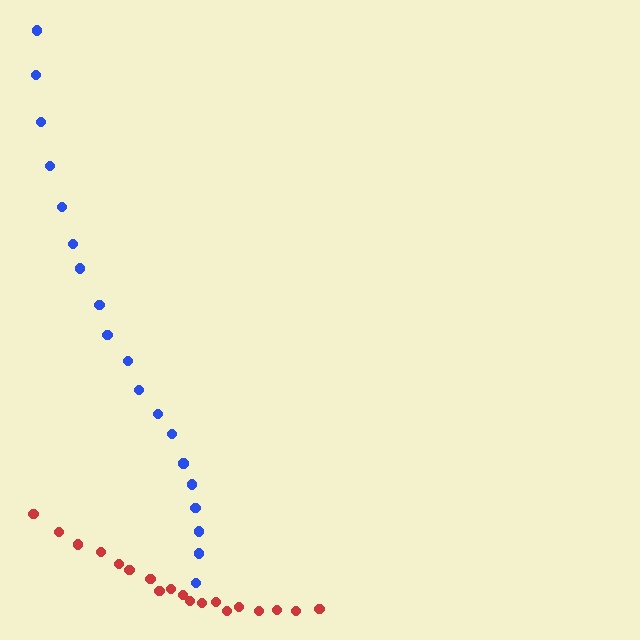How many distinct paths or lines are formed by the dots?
There are 2 distinct paths.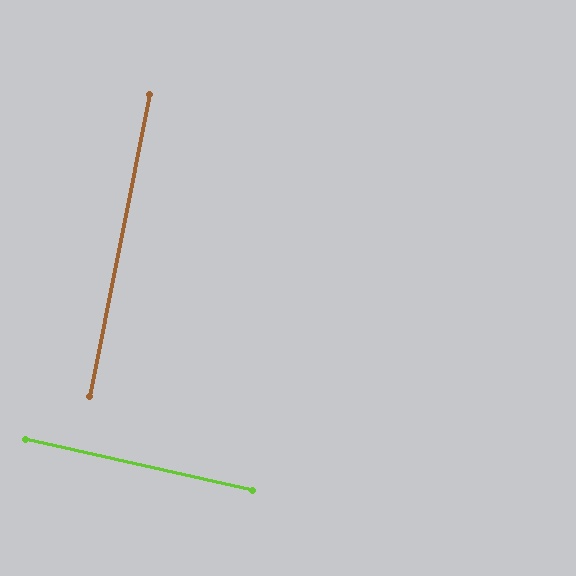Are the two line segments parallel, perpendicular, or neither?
Perpendicular — they meet at approximately 88°.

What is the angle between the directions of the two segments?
Approximately 88 degrees.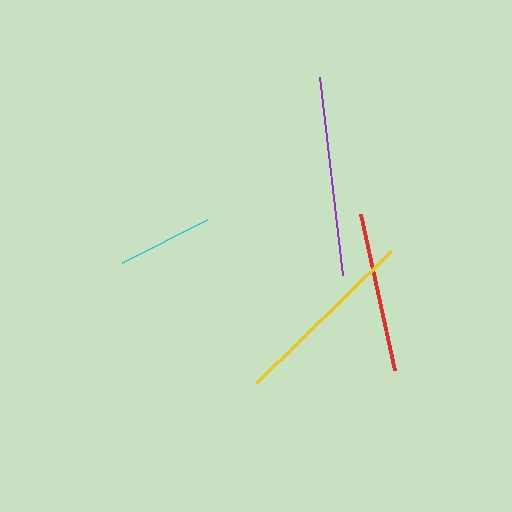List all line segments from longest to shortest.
From longest to shortest: purple, yellow, red, cyan.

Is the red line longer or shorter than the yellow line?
The yellow line is longer than the red line.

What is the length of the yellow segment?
The yellow segment is approximately 189 pixels long.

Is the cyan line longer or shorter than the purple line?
The purple line is longer than the cyan line.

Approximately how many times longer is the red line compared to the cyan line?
The red line is approximately 1.7 times the length of the cyan line.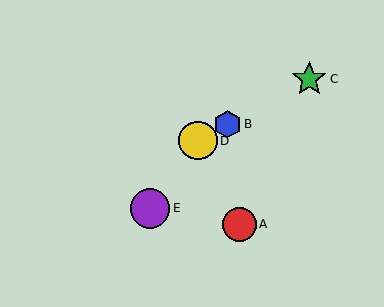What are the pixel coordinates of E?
Object E is at (150, 208).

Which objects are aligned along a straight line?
Objects B, C, D are aligned along a straight line.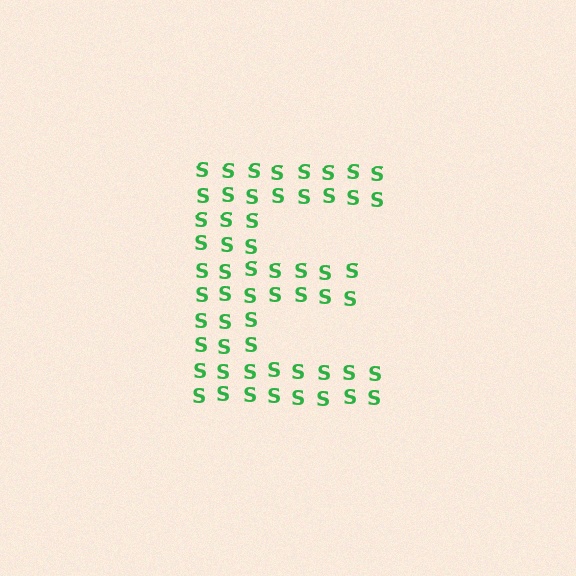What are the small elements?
The small elements are letter S's.